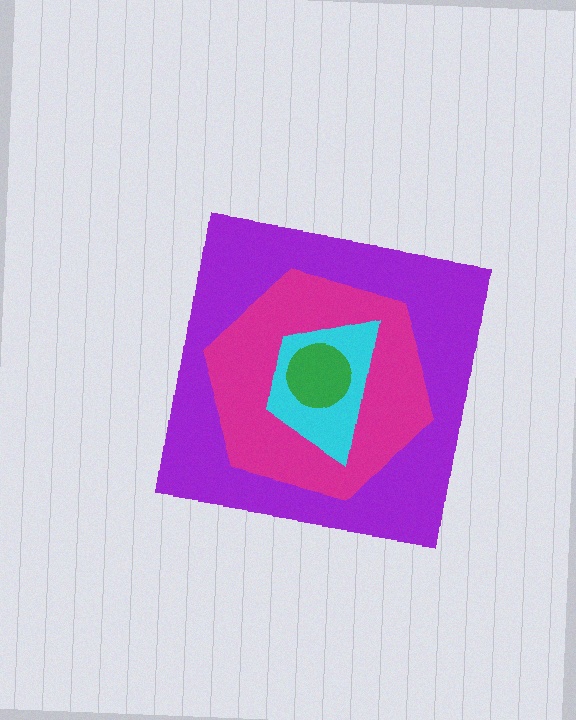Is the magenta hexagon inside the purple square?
Yes.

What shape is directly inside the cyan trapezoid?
The green circle.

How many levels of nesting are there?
4.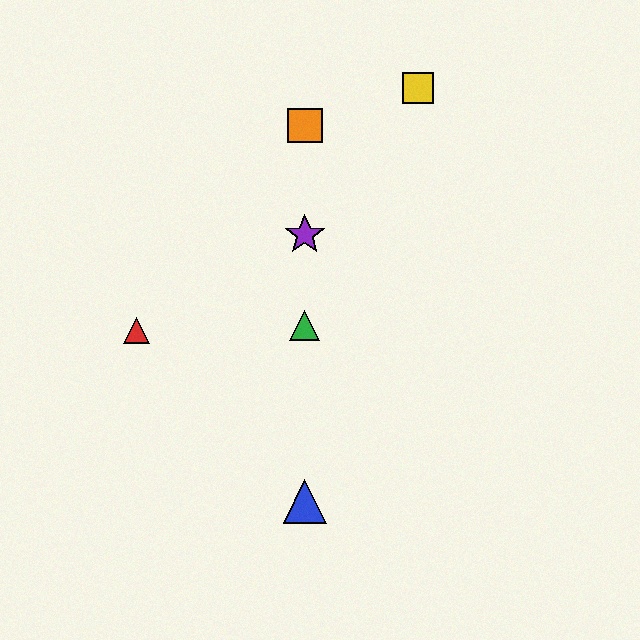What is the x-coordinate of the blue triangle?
The blue triangle is at x≈305.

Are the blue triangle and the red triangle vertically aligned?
No, the blue triangle is at x≈305 and the red triangle is at x≈137.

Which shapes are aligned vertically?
The blue triangle, the green triangle, the purple star, the orange square are aligned vertically.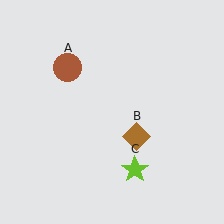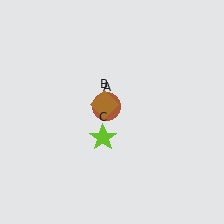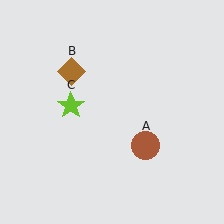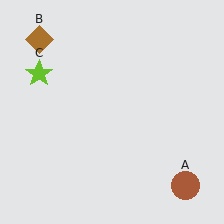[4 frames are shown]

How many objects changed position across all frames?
3 objects changed position: brown circle (object A), brown diamond (object B), lime star (object C).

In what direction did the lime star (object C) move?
The lime star (object C) moved up and to the left.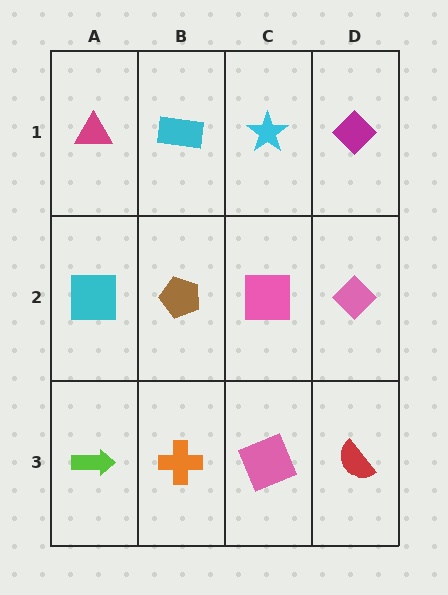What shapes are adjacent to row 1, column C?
A pink square (row 2, column C), a cyan rectangle (row 1, column B), a magenta diamond (row 1, column D).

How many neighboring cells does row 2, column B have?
4.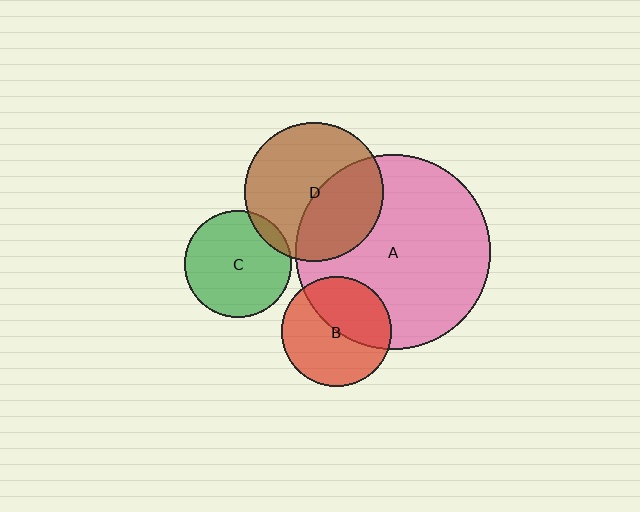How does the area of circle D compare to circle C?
Approximately 1.7 times.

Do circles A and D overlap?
Yes.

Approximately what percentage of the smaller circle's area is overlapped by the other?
Approximately 40%.